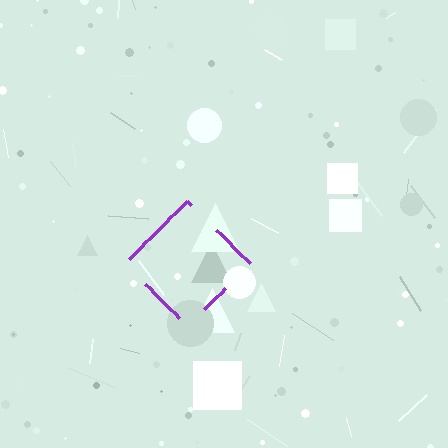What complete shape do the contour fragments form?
The contour fragments form a diamond.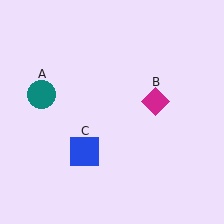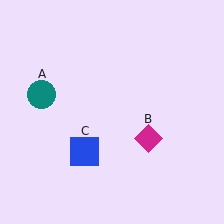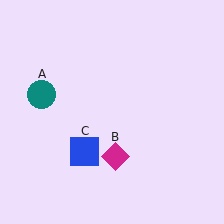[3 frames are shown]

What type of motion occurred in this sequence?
The magenta diamond (object B) rotated clockwise around the center of the scene.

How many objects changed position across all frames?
1 object changed position: magenta diamond (object B).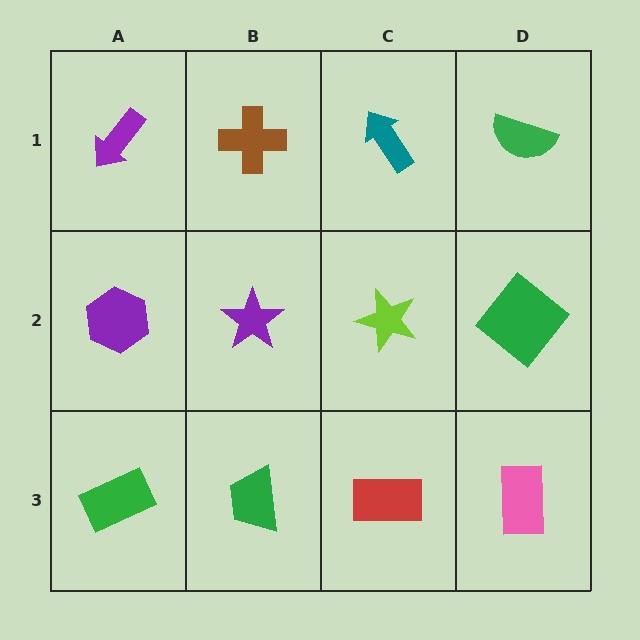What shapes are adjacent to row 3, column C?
A lime star (row 2, column C), a green trapezoid (row 3, column B), a pink rectangle (row 3, column D).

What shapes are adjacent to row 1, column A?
A purple hexagon (row 2, column A), a brown cross (row 1, column B).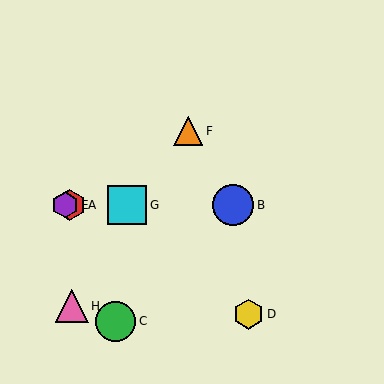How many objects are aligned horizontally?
4 objects (A, B, E, G) are aligned horizontally.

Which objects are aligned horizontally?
Objects A, B, E, G are aligned horizontally.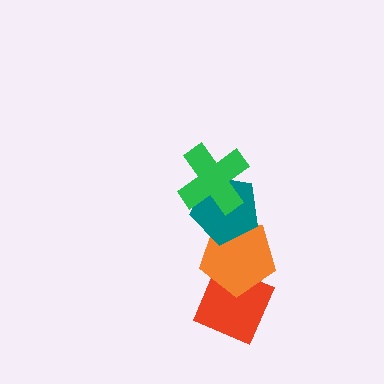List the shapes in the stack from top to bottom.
From top to bottom: the green cross, the teal pentagon, the orange pentagon, the red diamond.